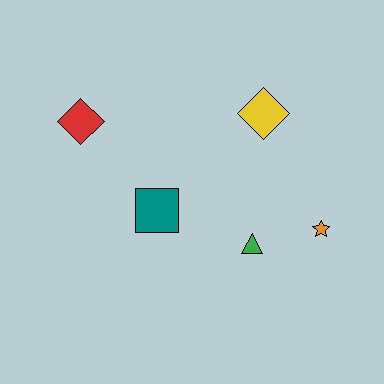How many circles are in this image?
There are no circles.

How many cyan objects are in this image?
There are no cyan objects.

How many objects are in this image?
There are 5 objects.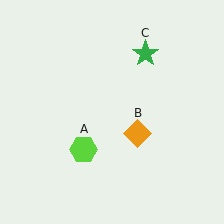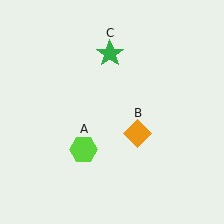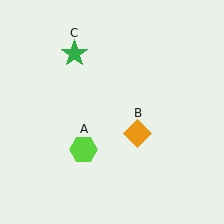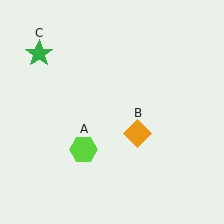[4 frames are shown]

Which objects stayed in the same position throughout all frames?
Lime hexagon (object A) and orange diamond (object B) remained stationary.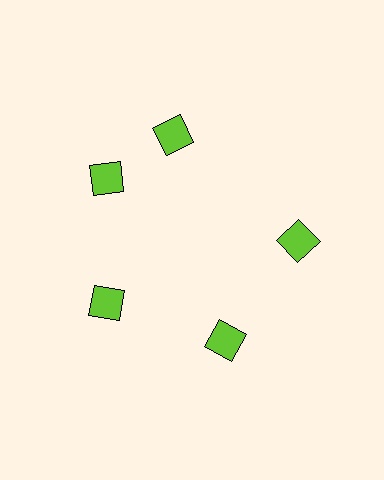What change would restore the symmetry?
The symmetry would be restored by rotating it back into even spacing with its neighbors so that all 5 squares sit at equal angles and equal distance from the center.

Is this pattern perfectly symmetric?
No. The 5 lime squares are arranged in a ring, but one element near the 1 o'clock position is rotated out of alignment along the ring, breaking the 5-fold rotational symmetry.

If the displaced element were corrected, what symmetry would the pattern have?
It would have 5-fold rotational symmetry — the pattern would map onto itself every 72 degrees.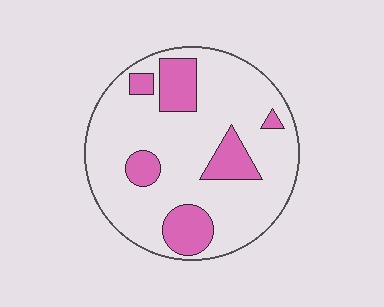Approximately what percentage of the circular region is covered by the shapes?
Approximately 20%.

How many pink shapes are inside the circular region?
6.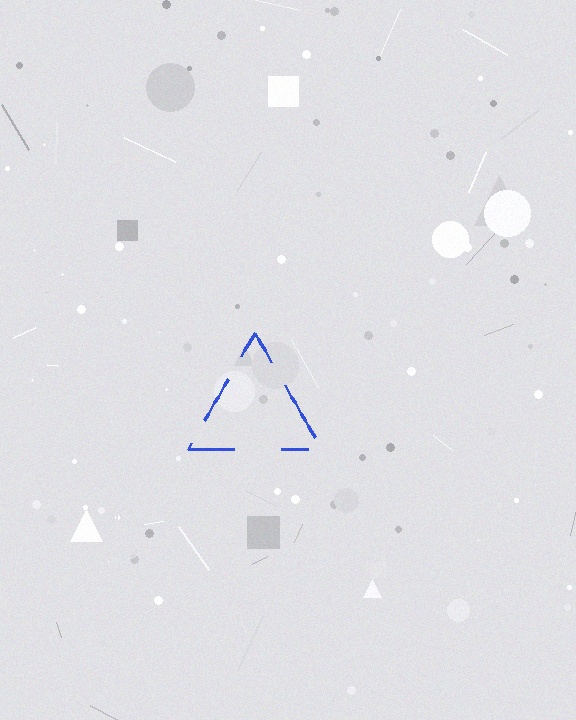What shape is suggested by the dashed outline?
The dashed outline suggests a triangle.